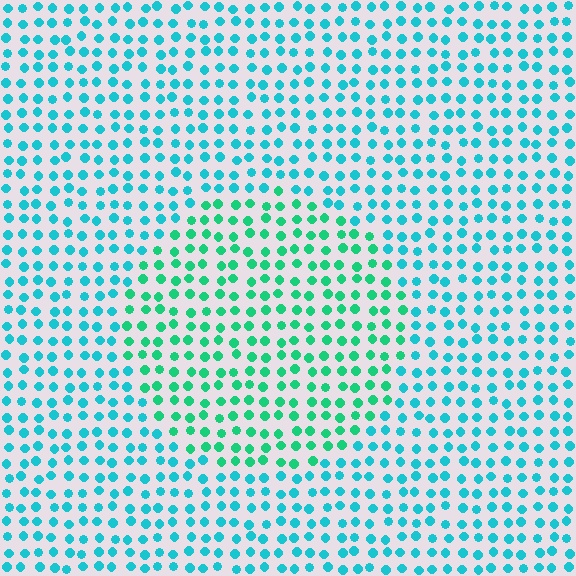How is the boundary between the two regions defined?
The boundary is defined purely by a slight shift in hue (about 31 degrees). Spacing, size, and orientation are identical on both sides.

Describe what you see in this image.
The image is filled with small cyan elements in a uniform arrangement. A circle-shaped region is visible where the elements are tinted to a slightly different hue, forming a subtle color boundary.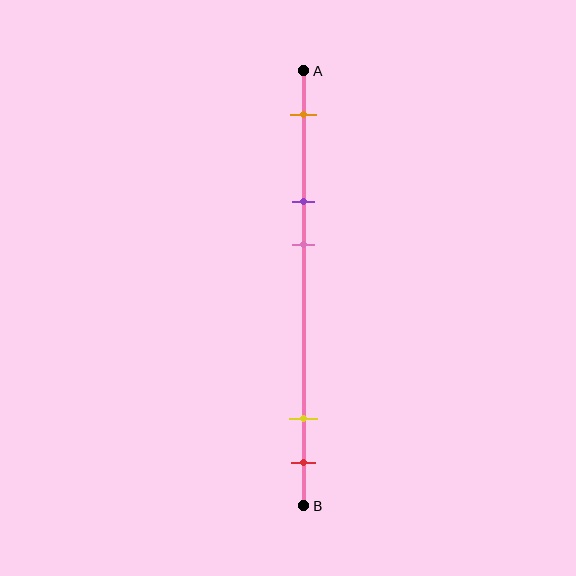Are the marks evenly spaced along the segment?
No, the marks are not evenly spaced.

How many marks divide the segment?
There are 5 marks dividing the segment.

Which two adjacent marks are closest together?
The yellow and red marks are the closest adjacent pair.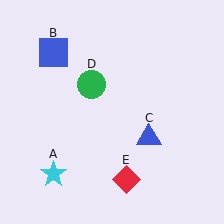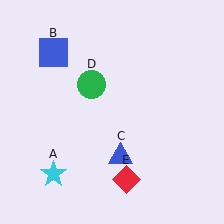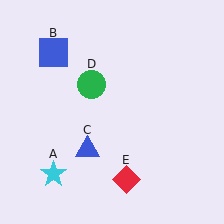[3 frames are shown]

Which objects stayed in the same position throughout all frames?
Cyan star (object A) and blue square (object B) and green circle (object D) and red diamond (object E) remained stationary.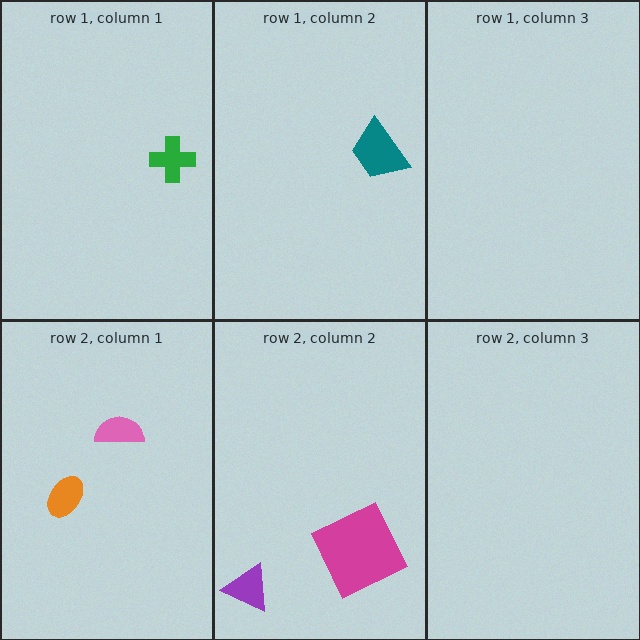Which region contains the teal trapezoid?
The row 1, column 2 region.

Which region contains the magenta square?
The row 2, column 2 region.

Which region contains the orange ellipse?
The row 2, column 1 region.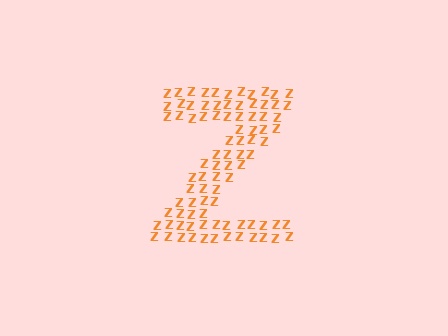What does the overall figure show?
The overall figure shows the letter Z.